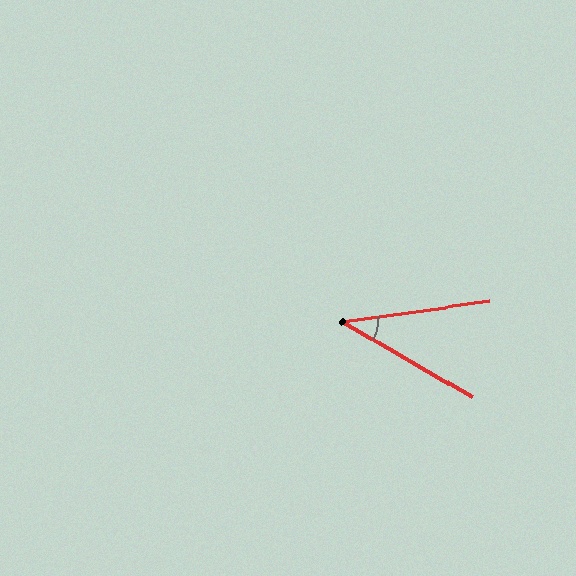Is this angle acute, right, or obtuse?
It is acute.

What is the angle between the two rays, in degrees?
Approximately 38 degrees.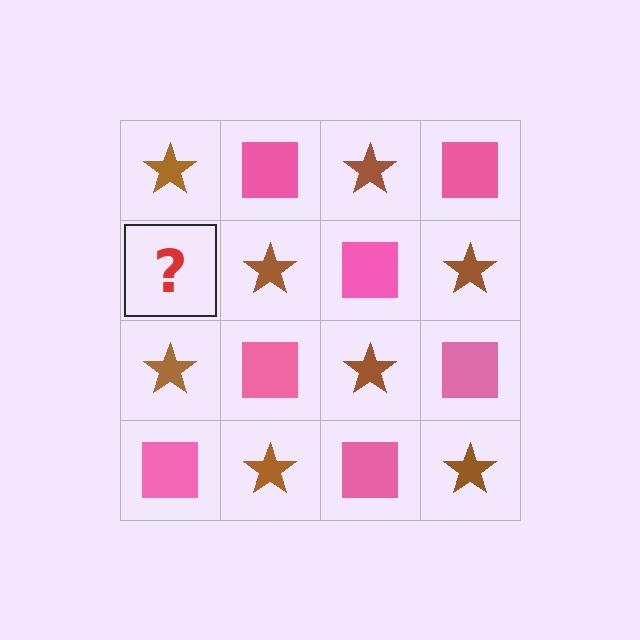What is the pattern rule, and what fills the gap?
The rule is that it alternates brown star and pink square in a checkerboard pattern. The gap should be filled with a pink square.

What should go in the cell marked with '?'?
The missing cell should contain a pink square.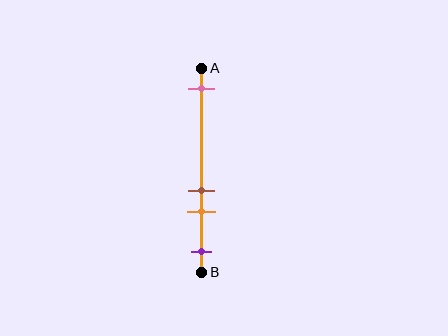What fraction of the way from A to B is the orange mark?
The orange mark is approximately 70% (0.7) of the way from A to B.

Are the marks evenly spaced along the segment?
No, the marks are not evenly spaced.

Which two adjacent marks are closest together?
The brown and orange marks are the closest adjacent pair.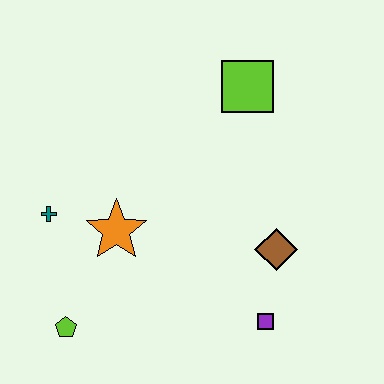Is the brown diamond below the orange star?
Yes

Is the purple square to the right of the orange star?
Yes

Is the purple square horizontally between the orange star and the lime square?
No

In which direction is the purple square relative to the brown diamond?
The purple square is below the brown diamond.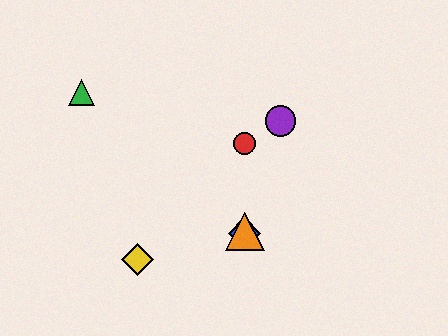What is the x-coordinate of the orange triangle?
The orange triangle is at x≈244.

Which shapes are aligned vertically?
The red circle, the blue diamond, the orange triangle are aligned vertically.